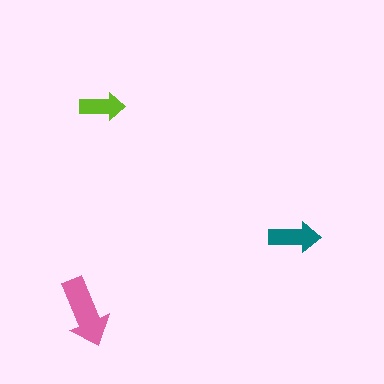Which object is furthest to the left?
The pink arrow is leftmost.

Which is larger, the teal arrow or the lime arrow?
The teal one.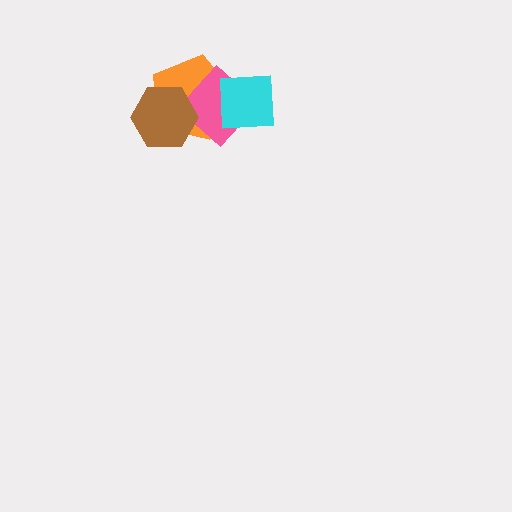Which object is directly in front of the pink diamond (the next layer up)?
The cyan square is directly in front of the pink diamond.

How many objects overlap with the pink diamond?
3 objects overlap with the pink diamond.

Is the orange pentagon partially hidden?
Yes, it is partially covered by another shape.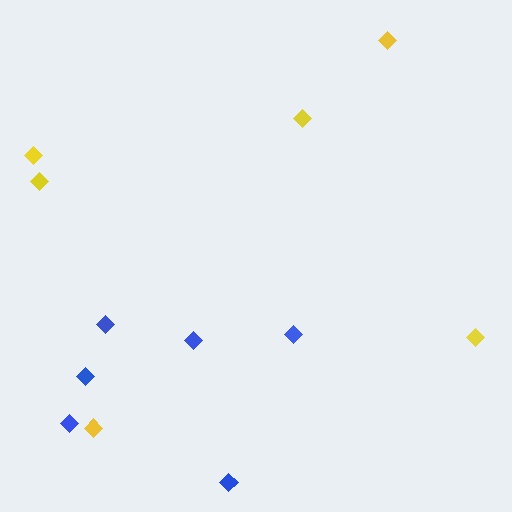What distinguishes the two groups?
There are 2 groups: one group of blue diamonds (6) and one group of yellow diamonds (6).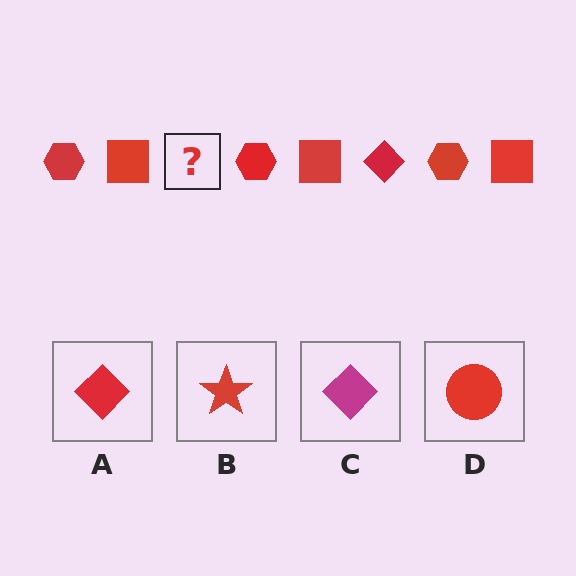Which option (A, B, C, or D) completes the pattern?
A.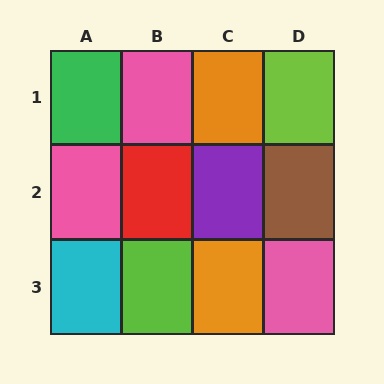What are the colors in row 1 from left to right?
Green, pink, orange, lime.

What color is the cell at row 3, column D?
Pink.